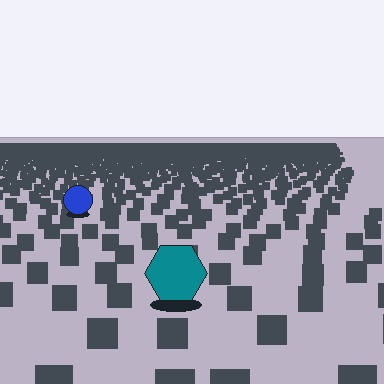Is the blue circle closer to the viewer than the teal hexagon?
No. The teal hexagon is closer — you can tell from the texture gradient: the ground texture is coarser near it.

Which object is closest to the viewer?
The teal hexagon is closest. The texture marks near it are larger and more spread out.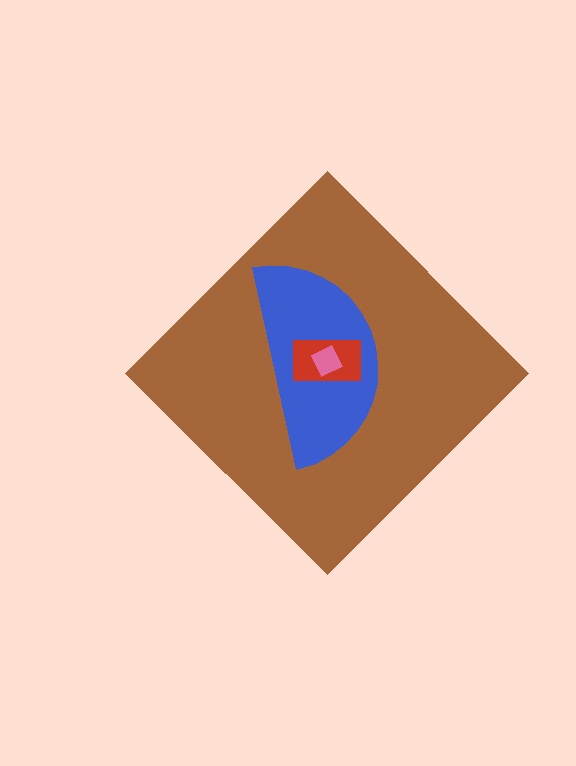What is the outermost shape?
The brown diamond.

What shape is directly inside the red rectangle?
The pink square.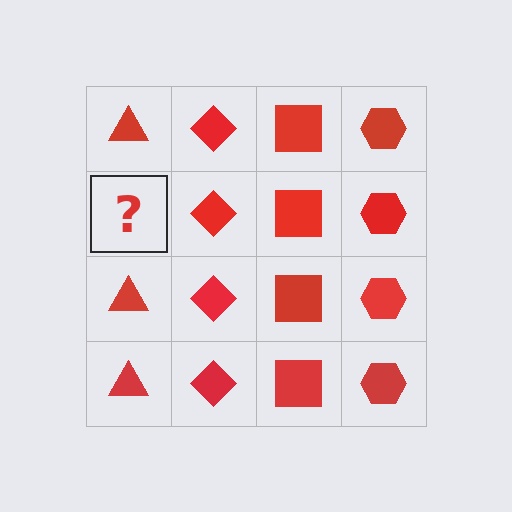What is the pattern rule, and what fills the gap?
The rule is that each column has a consistent shape. The gap should be filled with a red triangle.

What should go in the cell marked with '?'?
The missing cell should contain a red triangle.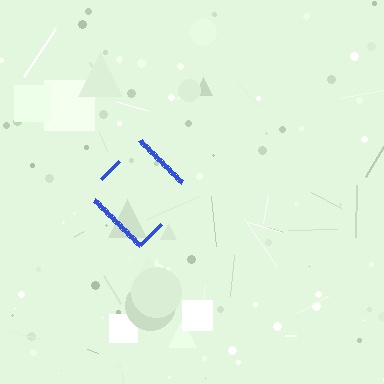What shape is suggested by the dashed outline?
The dashed outline suggests a diamond.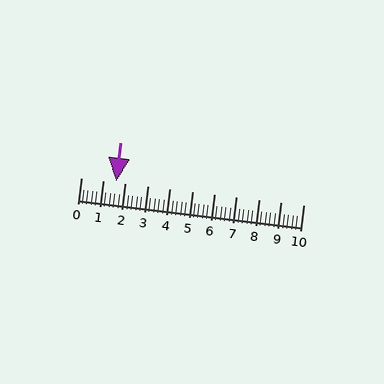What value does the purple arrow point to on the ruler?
The purple arrow points to approximately 1.6.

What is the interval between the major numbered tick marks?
The major tick marks are spaced 1 units apart.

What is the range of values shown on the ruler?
The ruler shows values from 0 to 10.